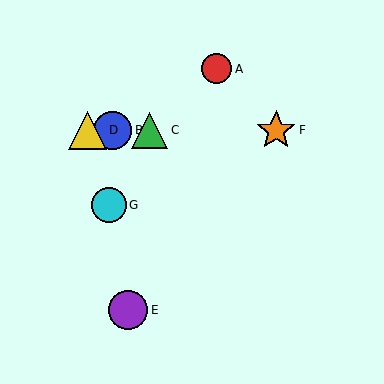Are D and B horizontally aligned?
Yes, both are at y≈130.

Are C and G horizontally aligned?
No, C is at y≈130 and G is at y≈205.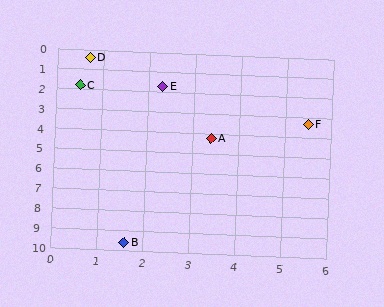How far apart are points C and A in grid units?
Points C and A are about 3.8 grid units apart.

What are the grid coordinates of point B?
Point B is at approximately (1.6, 9.6).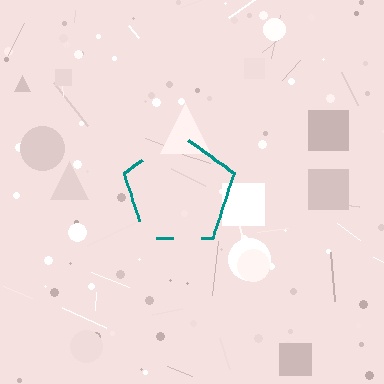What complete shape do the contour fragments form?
The contour fragments form a pentagon.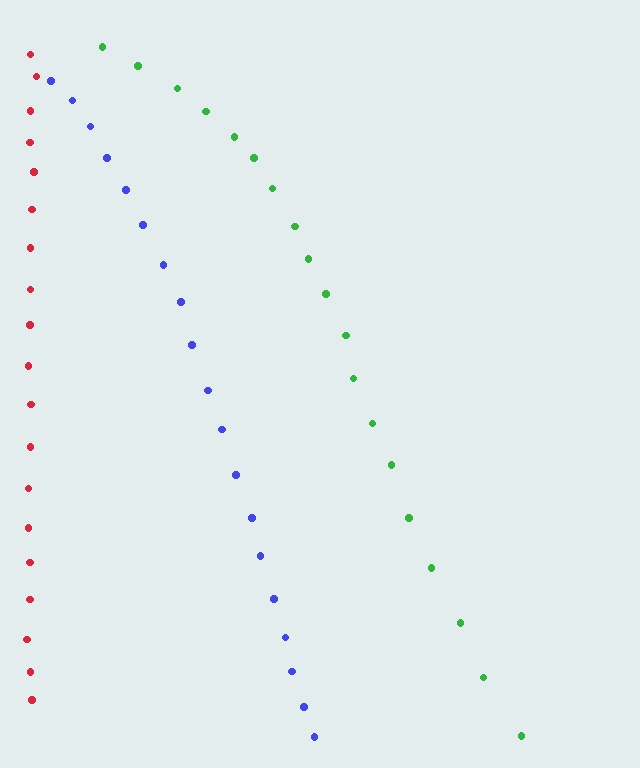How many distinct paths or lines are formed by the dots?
There are 3 distinct paths.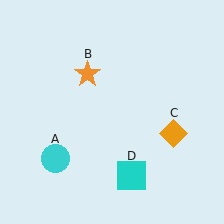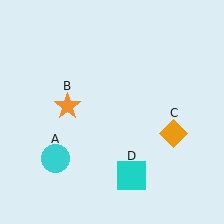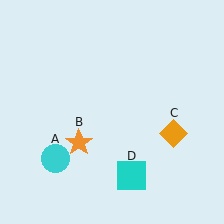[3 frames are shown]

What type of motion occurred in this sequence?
The orange star (object B) rotated counterclockwise around the center of the scene.